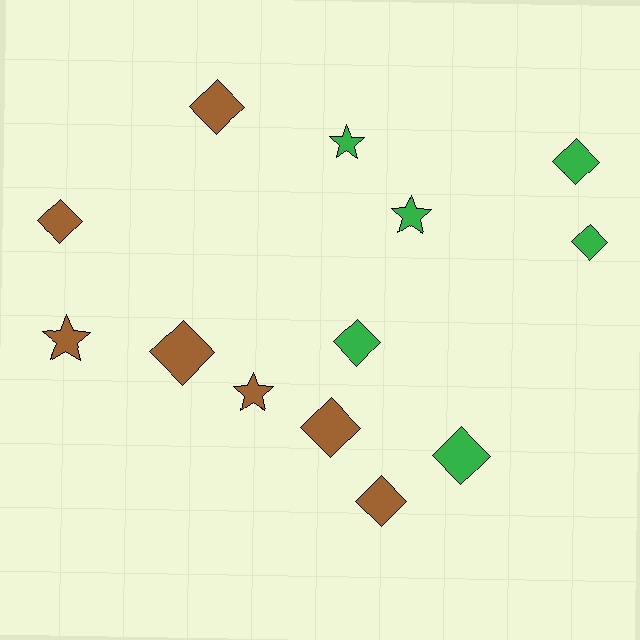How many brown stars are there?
There are 2 brown stars.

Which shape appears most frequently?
Diamond, with 9 objects.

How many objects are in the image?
There are 13 objects.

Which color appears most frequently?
Brown, with 7 objects.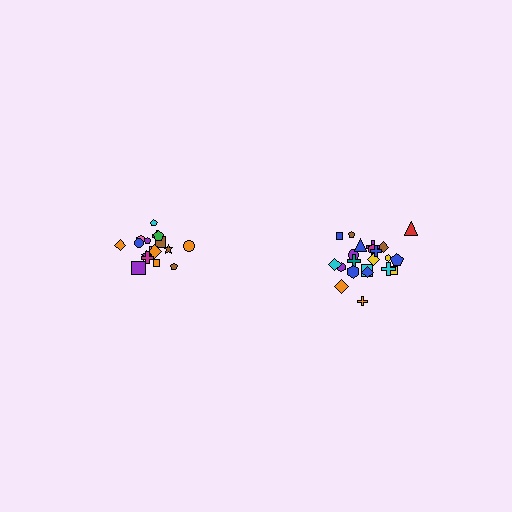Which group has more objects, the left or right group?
The right group.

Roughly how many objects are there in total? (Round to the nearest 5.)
Roughly 40 objects in total.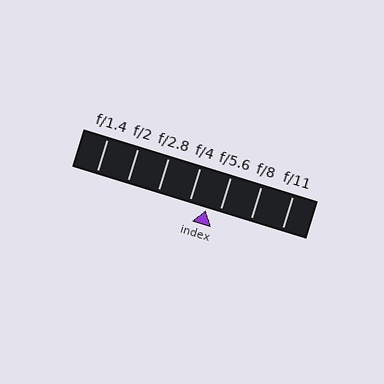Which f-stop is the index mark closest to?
The index mark is closest to f/5.6.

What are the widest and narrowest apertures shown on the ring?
The widest aperture shown is f/1.4 and the narrowest is f/11.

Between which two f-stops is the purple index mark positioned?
The index mark is between f/4 and f/5.6.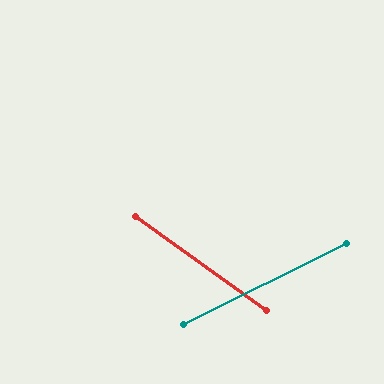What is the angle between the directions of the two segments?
Approximately 62 degrees.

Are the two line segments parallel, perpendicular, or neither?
Neither parallel nor perpendicular — they differ by about 62°.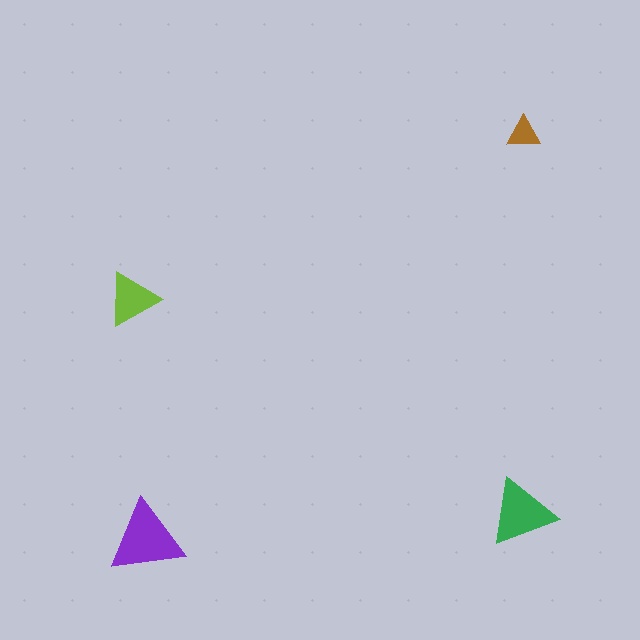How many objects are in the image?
There are 4 objects in the image.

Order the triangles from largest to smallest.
the purple one, the green one, the lime one, the brown one.